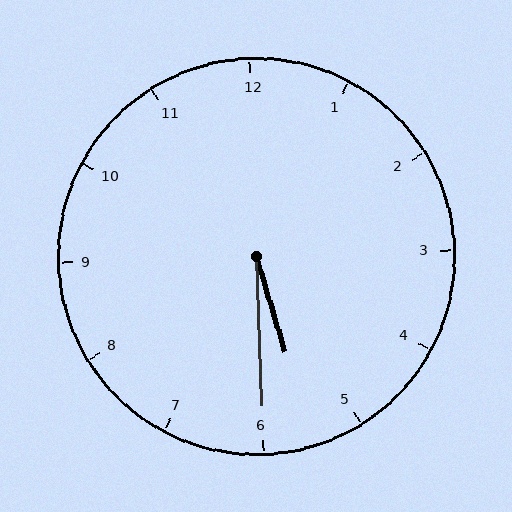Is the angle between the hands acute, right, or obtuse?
It is acute.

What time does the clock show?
5:30.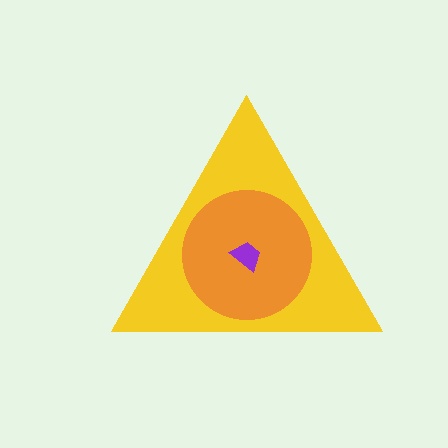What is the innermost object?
The purple trapezoid.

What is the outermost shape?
The yellow triangle.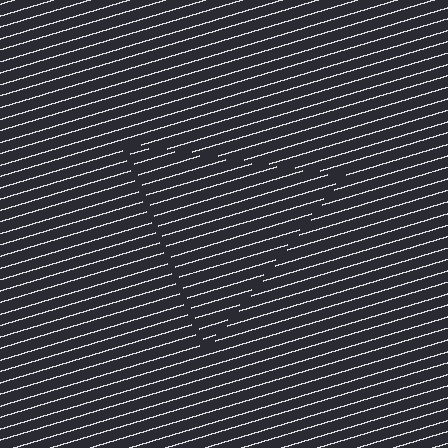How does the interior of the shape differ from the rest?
The interior of the shape contains the same grating, shifted by half a period — the contour is defined by the phase discontinuity where line-ends from the inner and outer gratings abut.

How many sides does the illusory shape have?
3 sides — the line-ends trace a triangle.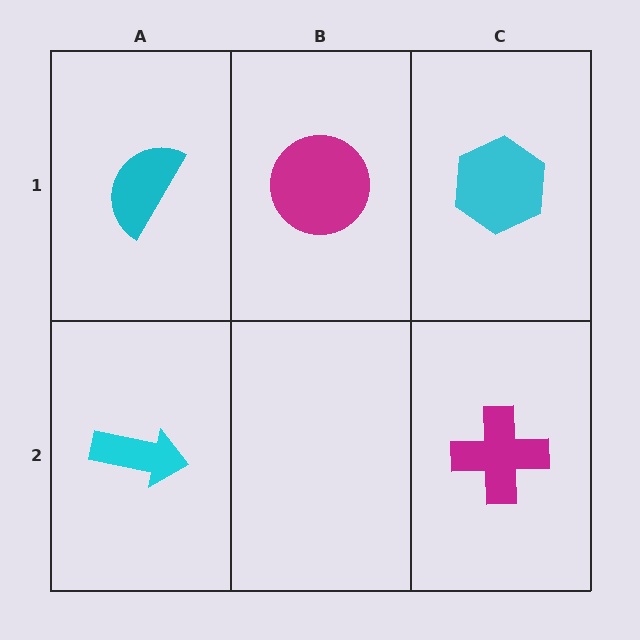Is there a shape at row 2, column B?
No, that cell is empty.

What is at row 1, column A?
A cyan semicircle.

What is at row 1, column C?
A cyan hexagon.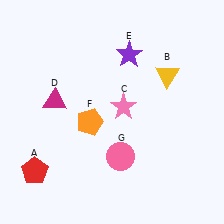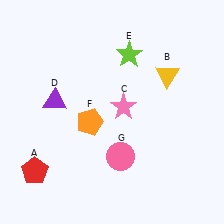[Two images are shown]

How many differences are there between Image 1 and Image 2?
There are 2 differences between the two images.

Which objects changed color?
D changed from magenta to purple. E changed from purple to lime.